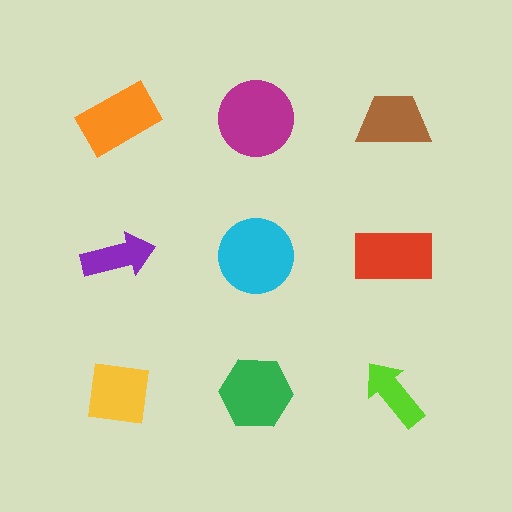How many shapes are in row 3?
3 shapes.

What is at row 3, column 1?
A yellow square.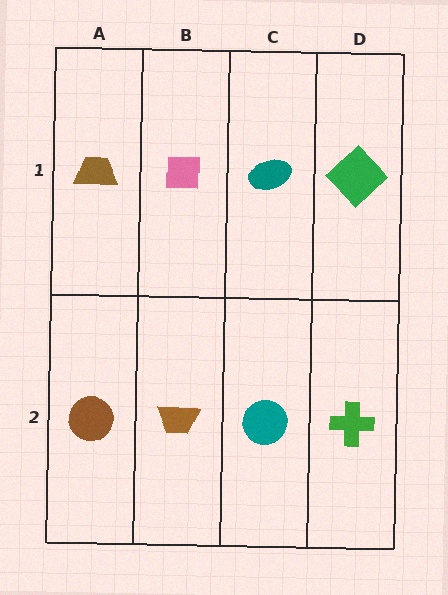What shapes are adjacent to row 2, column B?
A pink square (row 1, column B), a brown circle (row 2, column A), a teal circle (row 2, column C).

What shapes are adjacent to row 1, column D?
A green cross (row 2, column D), a teal ellipse (row 1, column C).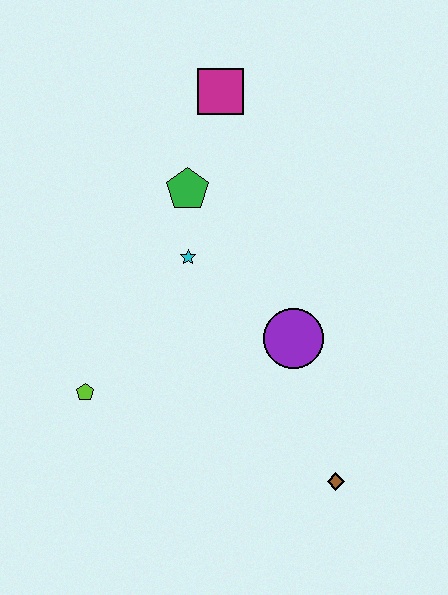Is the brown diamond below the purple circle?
Yes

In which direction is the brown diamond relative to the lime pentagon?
The brown diamond is to the right of the lime pentagon.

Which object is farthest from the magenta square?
The brown diamond is farthest from the magenta square.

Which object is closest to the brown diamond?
The purple circle is closest to the brown diamond.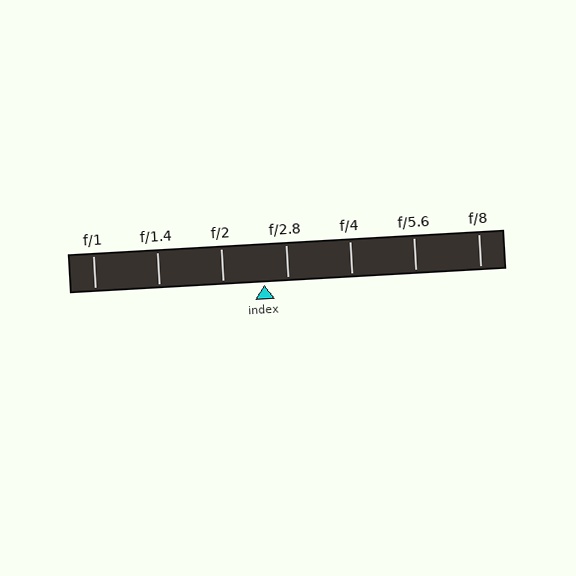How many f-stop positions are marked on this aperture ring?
There are 7 f-stop positions marked.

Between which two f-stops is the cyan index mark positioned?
The index mark is between f/2 and f/2.8.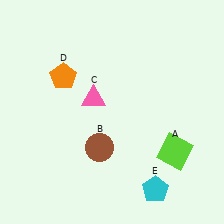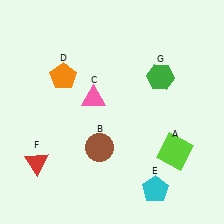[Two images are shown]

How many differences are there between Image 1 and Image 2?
There are 2 differences between the two images.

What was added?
A red triangle (F), a green hexagon (G) were added in Image 2.